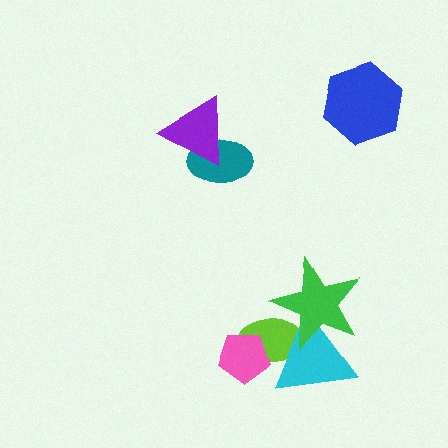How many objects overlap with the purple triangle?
1 object overlaps with the purple triangle.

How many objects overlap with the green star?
2 objects overlap with the green star.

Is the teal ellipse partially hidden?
Yes, it is partially covered by another shape.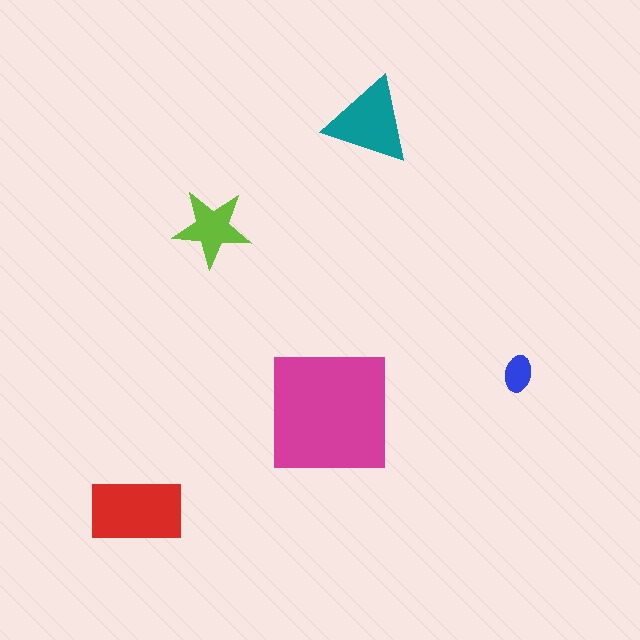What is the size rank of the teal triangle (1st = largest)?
3rd.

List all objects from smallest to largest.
The blue ellipse, the lime star, the teal triangle, the red rectangle, the magenta square.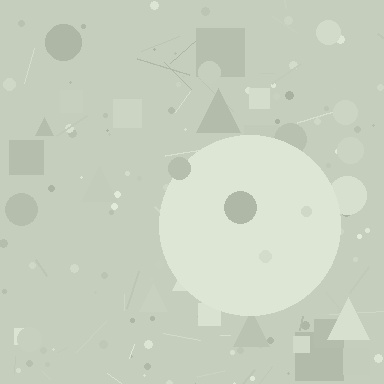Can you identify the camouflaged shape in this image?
The camouflaged shape is a circle.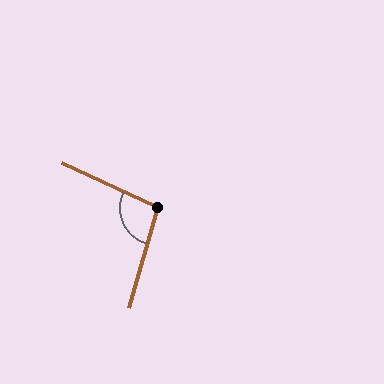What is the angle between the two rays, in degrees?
Approximately 99 degrees.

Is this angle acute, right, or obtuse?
It is obtuse.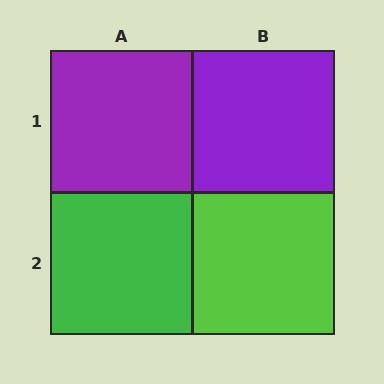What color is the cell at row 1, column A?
Purple.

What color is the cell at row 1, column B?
Purple.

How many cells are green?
1 cell is green.